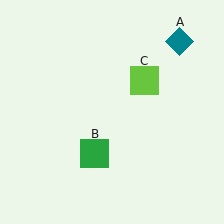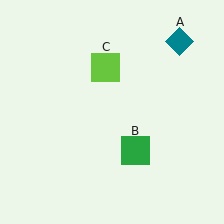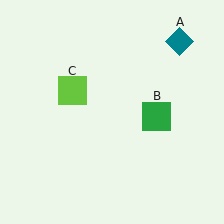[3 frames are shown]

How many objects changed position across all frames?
2 objects changed position: green square (object B), lime square (object C).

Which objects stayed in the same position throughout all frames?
Teal diamond (object A) remained stationary.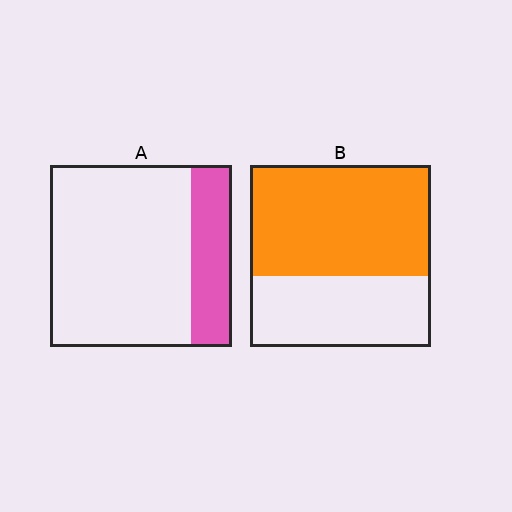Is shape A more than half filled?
No.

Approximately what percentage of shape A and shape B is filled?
A is approximately 25% and B is approximately 60%.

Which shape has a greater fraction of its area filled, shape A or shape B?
Shape B.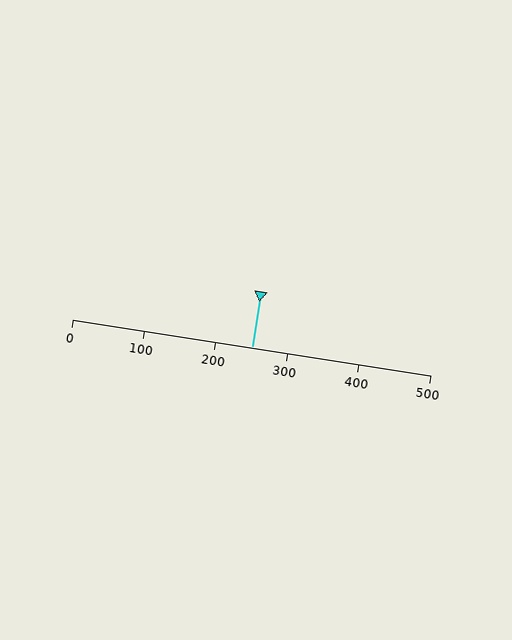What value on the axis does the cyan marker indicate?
The marker indicates approximately 250.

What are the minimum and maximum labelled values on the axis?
The axis runs from 0 to 500.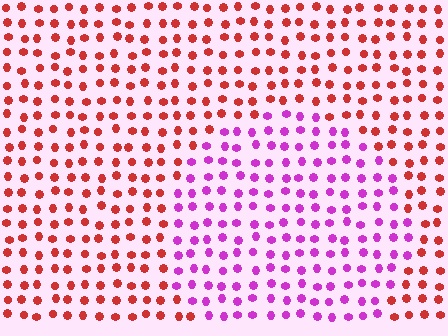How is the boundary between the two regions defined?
The boundary is defined purely by a slight shift in hue (about 60 degrees). Spacing, size, and orientation are identical on both sides.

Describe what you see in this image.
The image is filled with small red elements in a uniform arrangement. A circle-shaped region is visible where the elements are tinted to a slightly different hue, forming a subtle color boundary.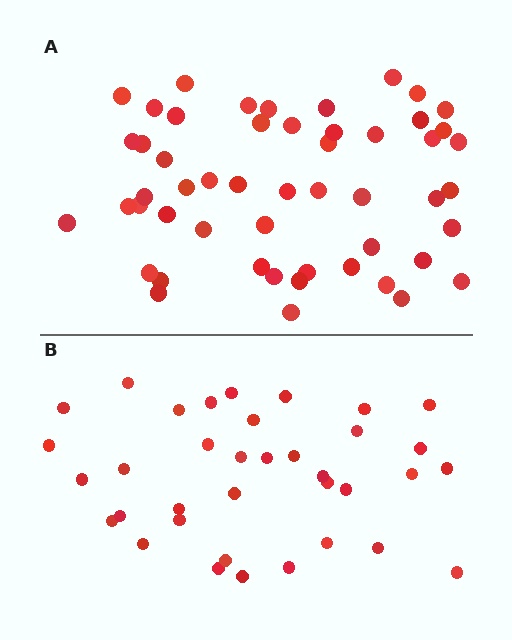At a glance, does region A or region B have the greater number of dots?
Region A (the top region) has more dots.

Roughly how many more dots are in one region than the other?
Region A has approximately 15 more dots than region B.